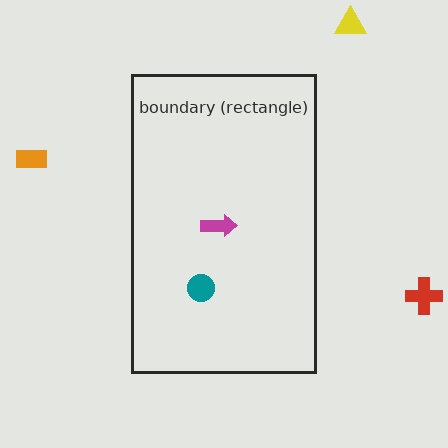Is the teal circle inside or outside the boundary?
Inside.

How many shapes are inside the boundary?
2 inside, 3 outside.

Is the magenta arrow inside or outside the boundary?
Inside.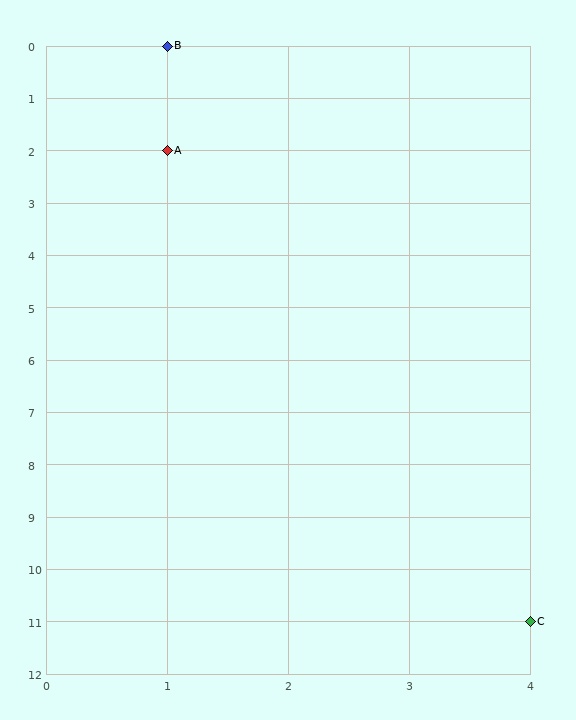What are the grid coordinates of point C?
Point C is at grid coordinates (4, 11).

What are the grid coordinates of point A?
Point A is at grid coordinates (1, 2).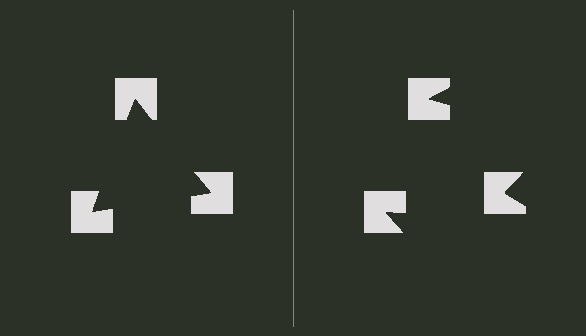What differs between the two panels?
The notched squares are positioned identically on both sides; only the wedge orientations differ. On the left they align to a triangle; on the right they are misaligned.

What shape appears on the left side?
An illusory triangle.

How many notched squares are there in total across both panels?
6 — 3 on each side.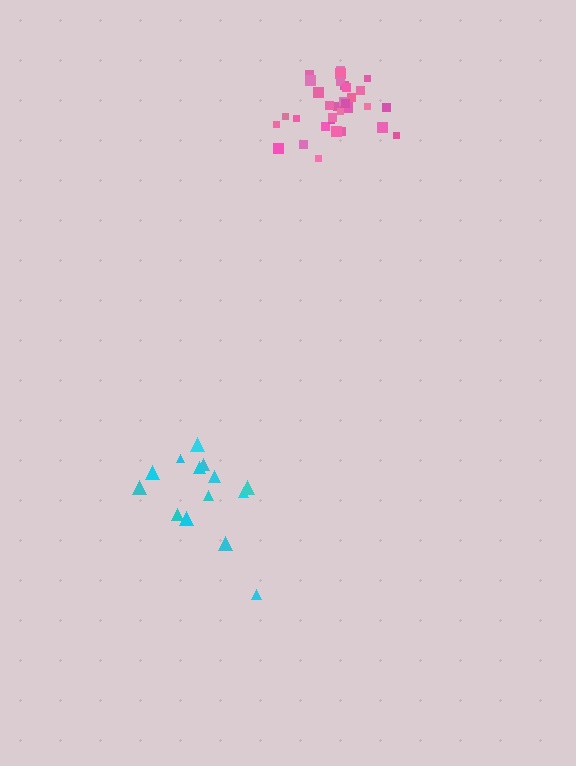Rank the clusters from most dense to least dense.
pink, cyan.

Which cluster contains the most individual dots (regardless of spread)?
Pink (33).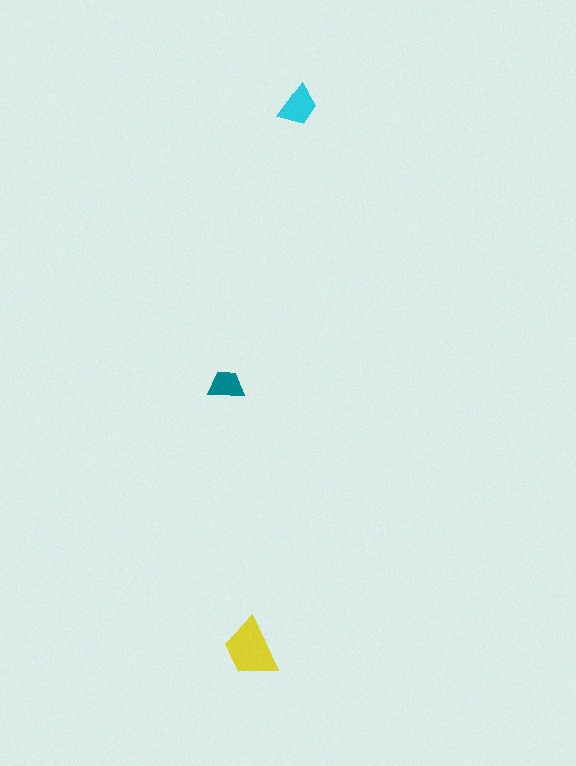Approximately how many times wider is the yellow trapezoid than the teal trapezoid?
About 1.5 times wider.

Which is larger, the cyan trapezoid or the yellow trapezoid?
The yellow one.